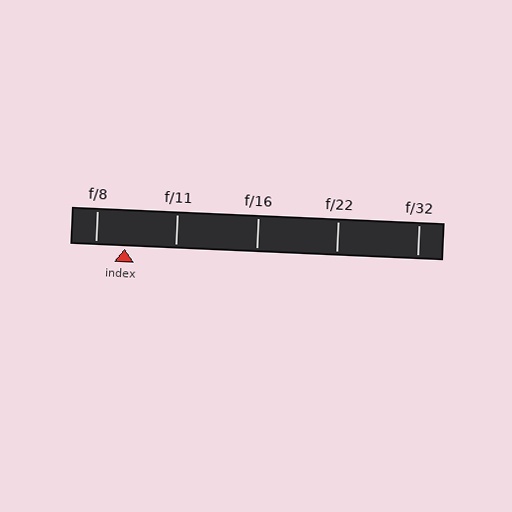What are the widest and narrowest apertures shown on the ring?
The widest aperture shown is f/8 and the narrowest is f/32.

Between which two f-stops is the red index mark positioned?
The index mark is between f/8 and f/11.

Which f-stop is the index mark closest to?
The index mark is closest to f/8.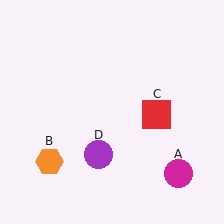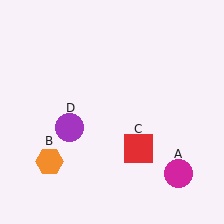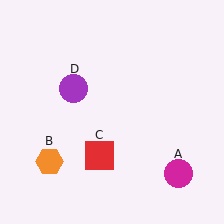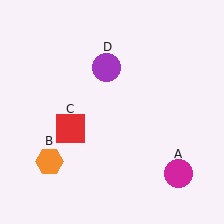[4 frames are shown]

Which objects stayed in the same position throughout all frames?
Magenta circle (object A) and orange hexagon (object B) remained stationary.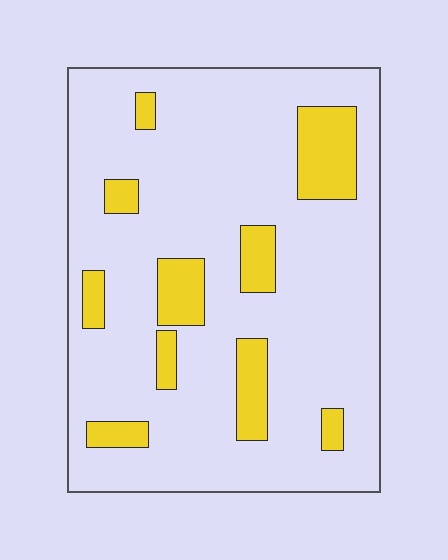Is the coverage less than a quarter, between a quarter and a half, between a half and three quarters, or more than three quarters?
Less than a quarter.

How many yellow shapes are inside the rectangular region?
10.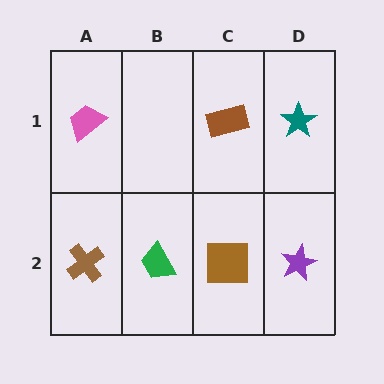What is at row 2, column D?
A purple star.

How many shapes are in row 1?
3 shapes.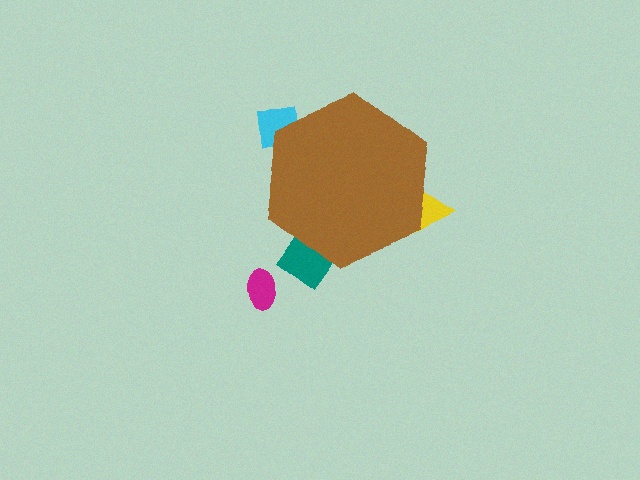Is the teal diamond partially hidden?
Yes, the teal diamond is partially hidden behind the brown hexagon.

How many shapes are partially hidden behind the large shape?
3 shapes are partially hidden.